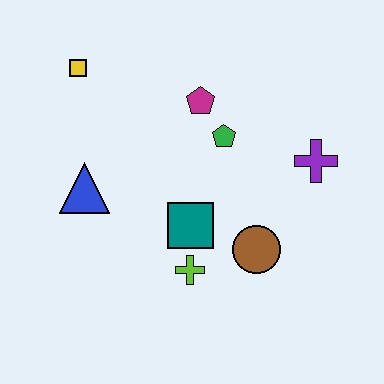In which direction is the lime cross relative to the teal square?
The lime cross is below the teal square.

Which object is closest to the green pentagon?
The magenta pentagon is closest to the green pentagon.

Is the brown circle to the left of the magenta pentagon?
No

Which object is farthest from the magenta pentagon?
The lime cross is farthest from the magenta pentagon.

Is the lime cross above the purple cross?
No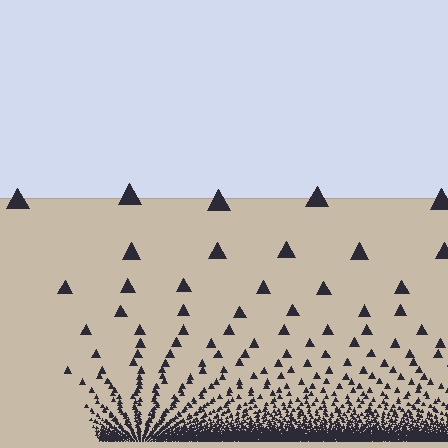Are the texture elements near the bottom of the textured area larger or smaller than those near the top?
Smaller. The gradient is inverted — elements near the bottom are smaller and denser.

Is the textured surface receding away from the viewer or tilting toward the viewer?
The surface appears to tilt toward the viewer. Texture elements get larger and sparser toward the top.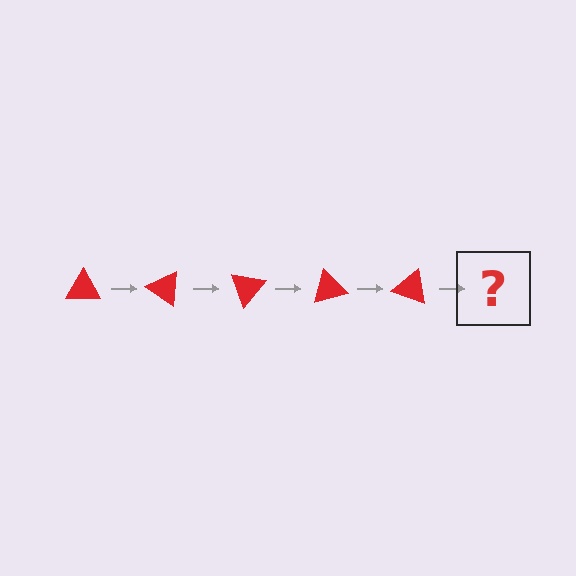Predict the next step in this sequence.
The next step is a red triangle rotated 175 degrees.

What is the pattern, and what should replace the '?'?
The pattern is that the triangle rotates 35 degrees each step. The '?' should be a red triangle rotated 175 degrees.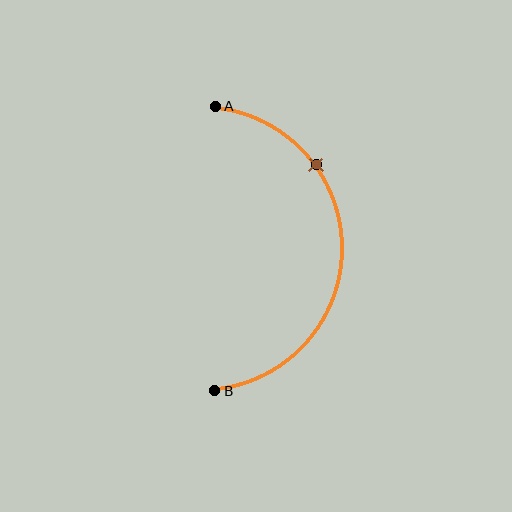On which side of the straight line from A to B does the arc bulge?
The arc bulges to the right of the straight line connecting A and B.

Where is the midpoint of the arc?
The arc midpoint is the point on the curve farthest from the straight line joining A and B. It sits to the right of that line.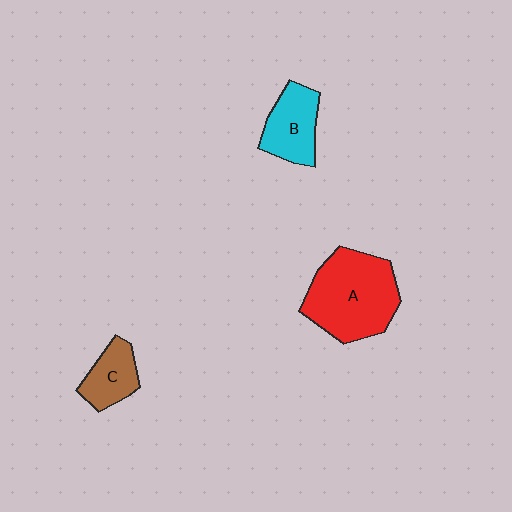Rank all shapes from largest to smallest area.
From largest to smallest: A (red), B (cyan), C (brown).